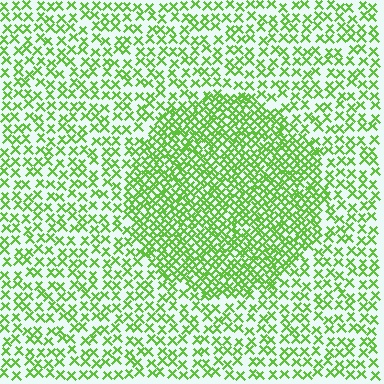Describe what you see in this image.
The image contains small lime elements arranged at two different densities. A circle-shaped region is visible where the elements are more densely packed than the surrounding area.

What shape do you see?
I see a circle.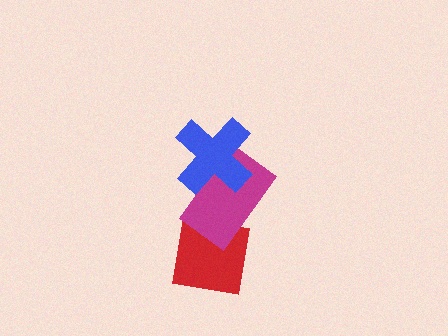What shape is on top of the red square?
The magenta rectangle is on top of the red square.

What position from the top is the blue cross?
The blue cross is 1st from the top.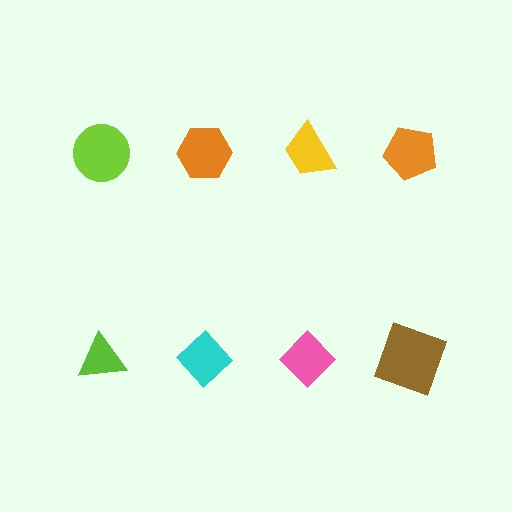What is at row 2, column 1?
A lime triangle.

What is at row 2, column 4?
A brown square.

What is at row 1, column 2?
An orange hexagon.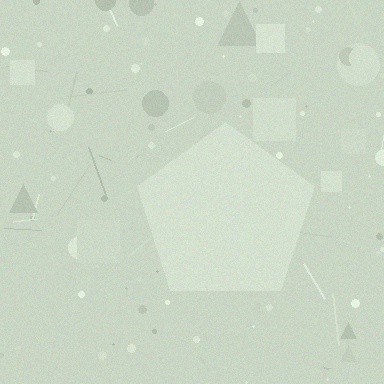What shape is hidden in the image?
A pentagon is hidden in the image.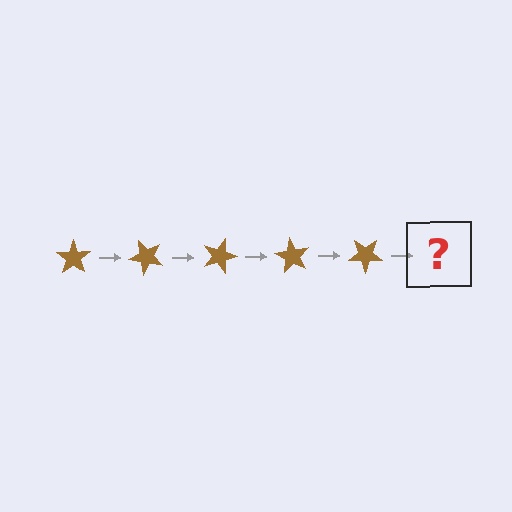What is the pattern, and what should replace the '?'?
The pattern is that the star rotates 45 degrees each step. The '?' should be a brown star rotated 225 degrees.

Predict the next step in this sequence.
The next step is a brown star rotated 225 degrees.